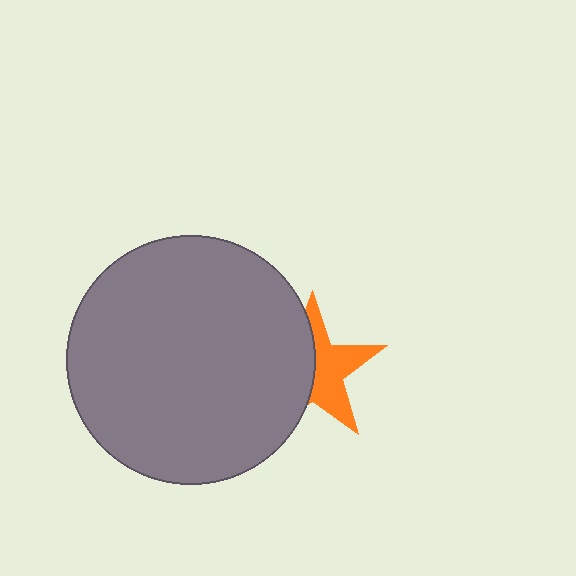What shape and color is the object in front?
The object in front is a gray circle.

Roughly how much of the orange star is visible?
About half of it is visible (roughly 50%).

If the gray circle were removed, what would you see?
You would see the complete orange star.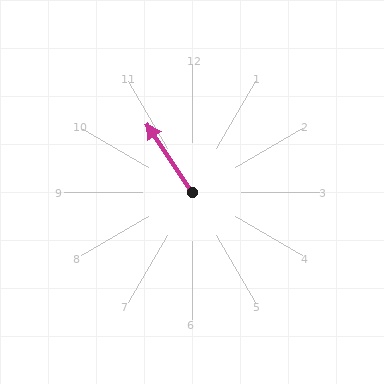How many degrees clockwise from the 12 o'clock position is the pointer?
Approximately 326 degrees.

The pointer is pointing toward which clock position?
Roughly 11 o'clock.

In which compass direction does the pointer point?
Northwest.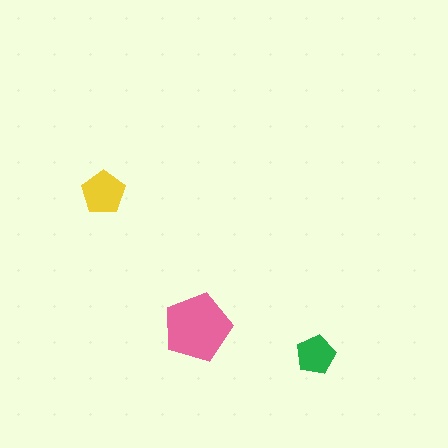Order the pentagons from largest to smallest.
the pink one, the yellow one, the green one.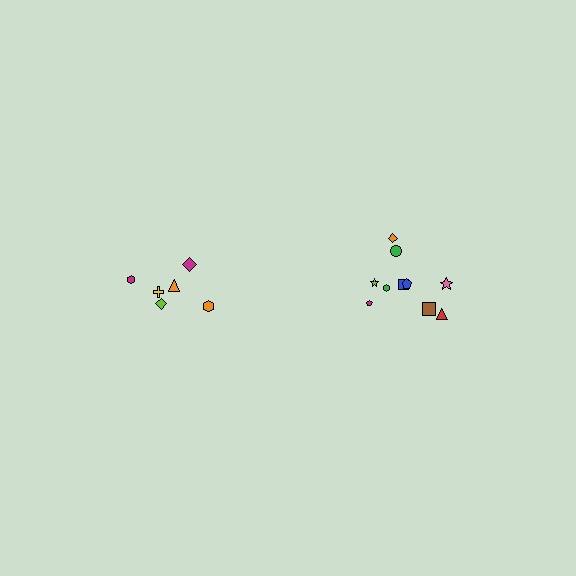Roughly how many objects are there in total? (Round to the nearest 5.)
Roughly 15 objects in total.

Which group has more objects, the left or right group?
The right group.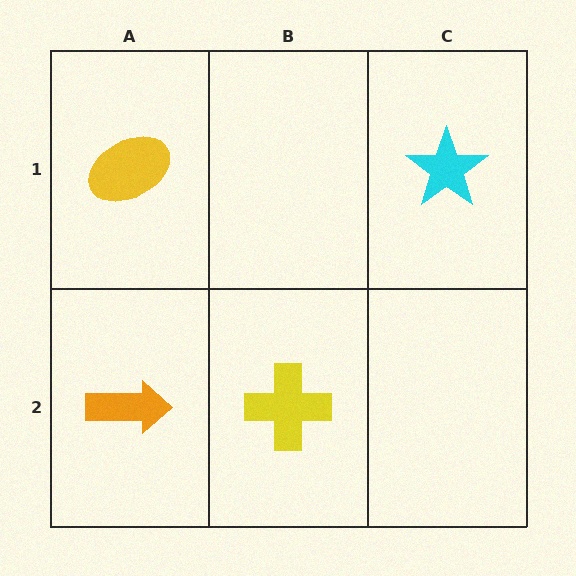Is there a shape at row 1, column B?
No, that cell is empty.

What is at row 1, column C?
A cyan star.